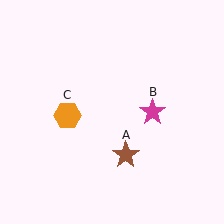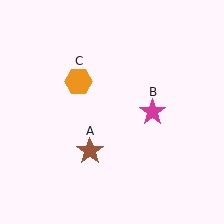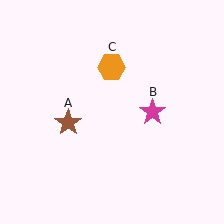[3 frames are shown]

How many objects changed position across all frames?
2 objects changed position: brown star (object A), orange hexagon (object C).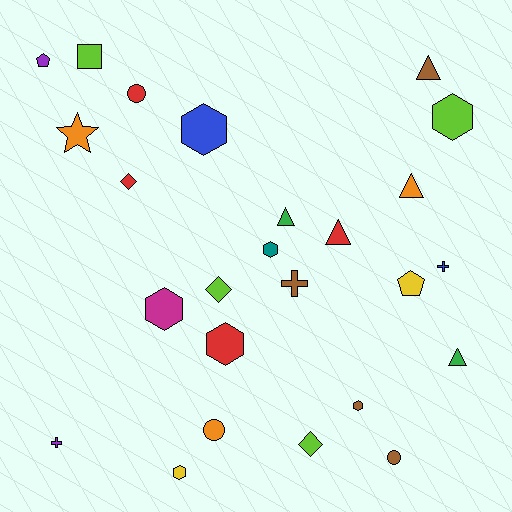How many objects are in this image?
There are 25 objects.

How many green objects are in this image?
There are 2 green objects.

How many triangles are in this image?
There are 5 triangles.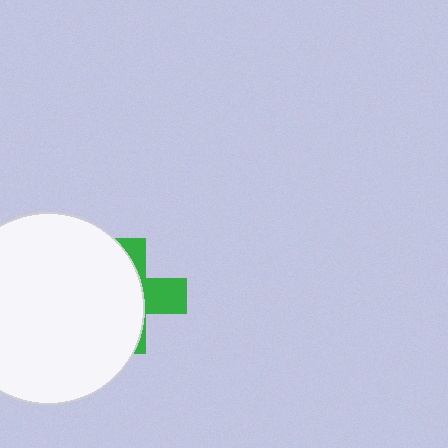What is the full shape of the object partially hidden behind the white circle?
The partially hidden object is a green cross.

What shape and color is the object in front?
The object in front is a white circle.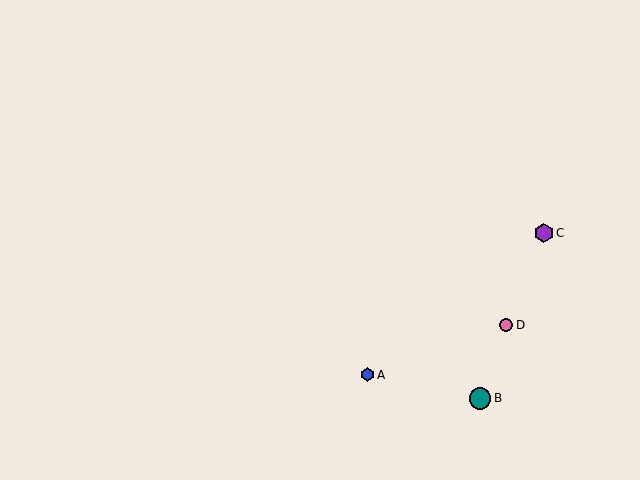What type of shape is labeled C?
Shape C is a purple hexagon.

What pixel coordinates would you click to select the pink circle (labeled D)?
Click at (506, 325) to select the pink circle D.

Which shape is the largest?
The teal circle (labeled B) is the largest.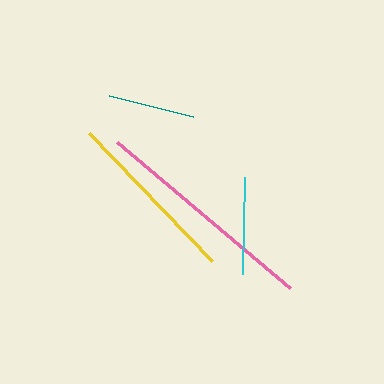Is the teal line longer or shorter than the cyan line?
The cyan line is longer than the teal line.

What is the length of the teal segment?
The teal segment is approximately 86 pixels long.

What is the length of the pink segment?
The pink segment is approximately 227 pixels long.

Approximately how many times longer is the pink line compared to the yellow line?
The pink line is approximately 1.3 times the length of the yellow line.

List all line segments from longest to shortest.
From longest to shortest: pink, yellow, cyan, teal.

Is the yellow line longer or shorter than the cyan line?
The yellow line is longer than the cyan line.